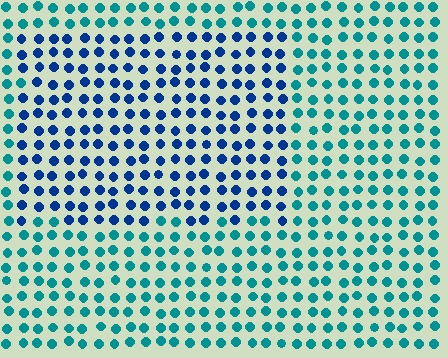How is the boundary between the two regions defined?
The boundary is defined purely by a slight shift in hue (about 38 degrees). Spacing, size, and orientation are identical on both sides.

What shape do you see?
I see a rectangle.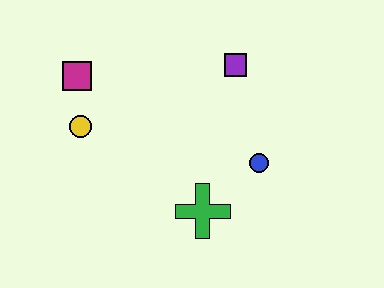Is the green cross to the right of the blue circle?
No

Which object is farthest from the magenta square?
The blue circle is farthest from the magenta square.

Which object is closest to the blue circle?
The green cross is closest to the blue circle.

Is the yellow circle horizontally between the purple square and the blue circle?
No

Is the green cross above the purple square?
No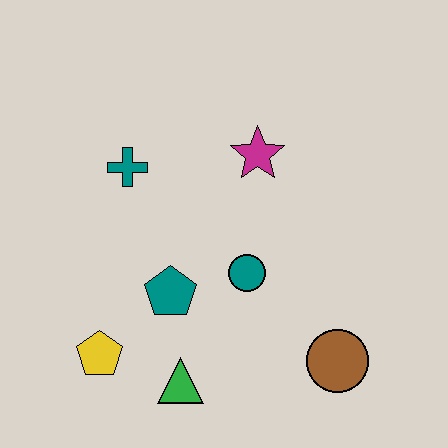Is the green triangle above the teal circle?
No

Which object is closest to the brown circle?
The teal circle is closest to the brown circle.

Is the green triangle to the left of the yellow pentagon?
No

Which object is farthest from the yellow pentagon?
The magenta star is farthest from the yellow pentagon.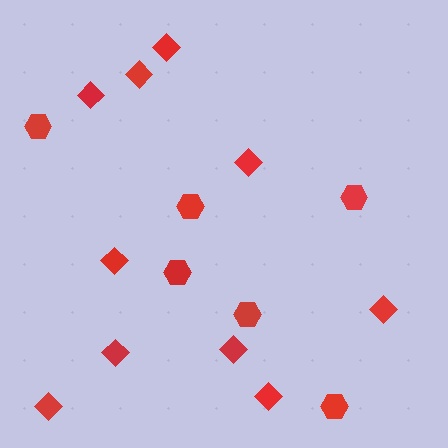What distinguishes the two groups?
There are 2 groups: one group of diamonds (10) and one group of hexagons (6).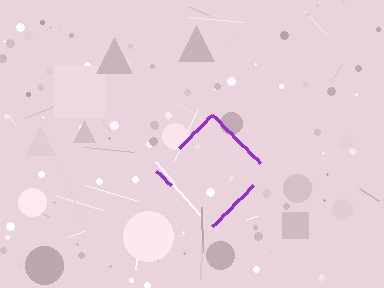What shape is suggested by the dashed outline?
The dashed outline suggests a diamond.